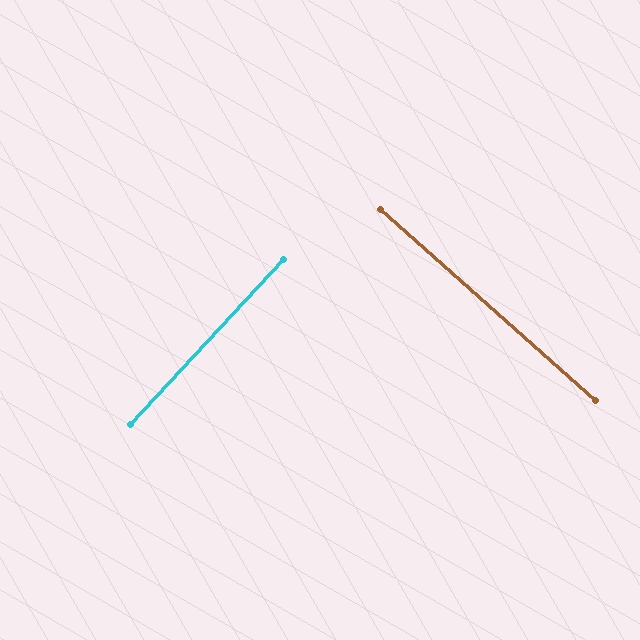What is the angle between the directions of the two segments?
Approximately 89 degrees.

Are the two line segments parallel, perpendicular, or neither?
Perpendicular — they meet at approximately 89°.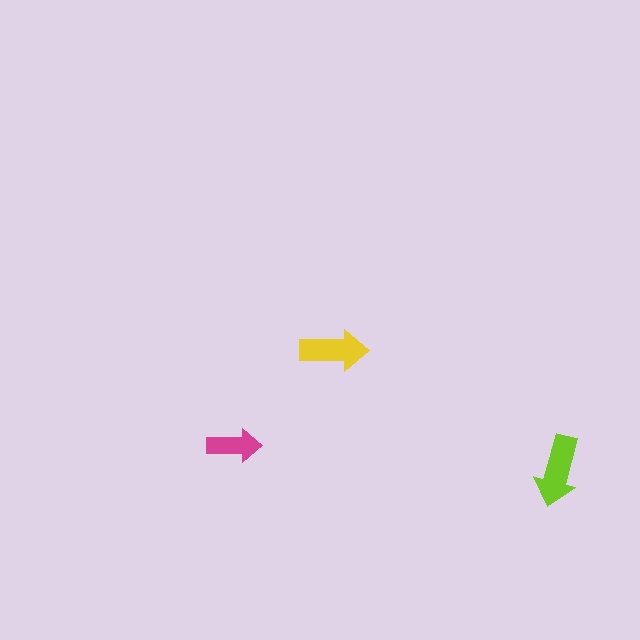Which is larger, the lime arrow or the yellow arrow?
The lime one.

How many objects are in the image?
There are 3 objects in the image.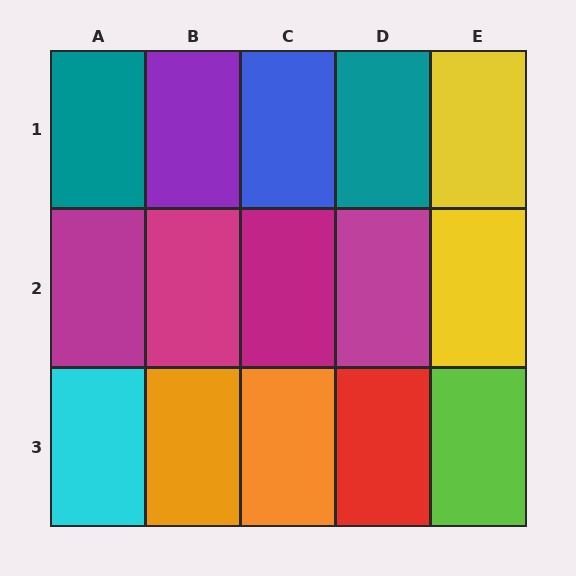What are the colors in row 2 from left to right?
Magenta, magenta, magenta, magenta, yellow.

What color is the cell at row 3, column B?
Orange.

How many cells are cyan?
1 cell is cyan.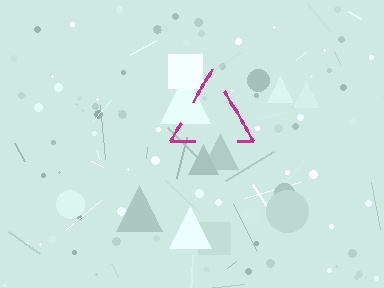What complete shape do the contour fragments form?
The contour fragments form a triangle.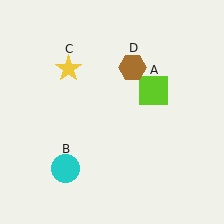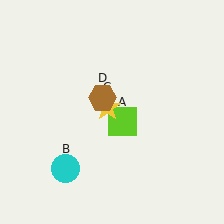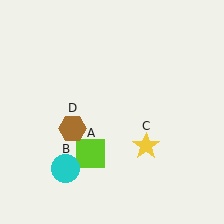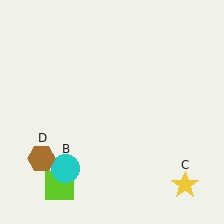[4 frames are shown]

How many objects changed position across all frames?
3 objects changed position: lime square (object A), yellow star (object C), brown hexagon (object D).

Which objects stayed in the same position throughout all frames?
Cyan circle (object B) remained stationary.